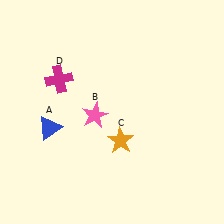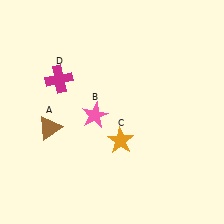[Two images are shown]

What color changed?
The triangle (A) changed from blue in Image 1 to brown in Image 2.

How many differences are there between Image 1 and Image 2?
There is 1 difference between the two images.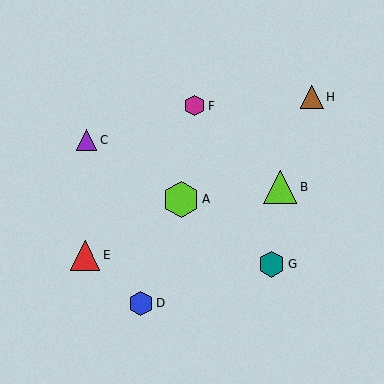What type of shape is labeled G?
Shape G is a teal hexagon.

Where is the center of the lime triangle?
The center of the lime triangle is at (280, 187).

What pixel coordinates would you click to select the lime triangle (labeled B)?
Click at (280, 187) to select the lime triangle B.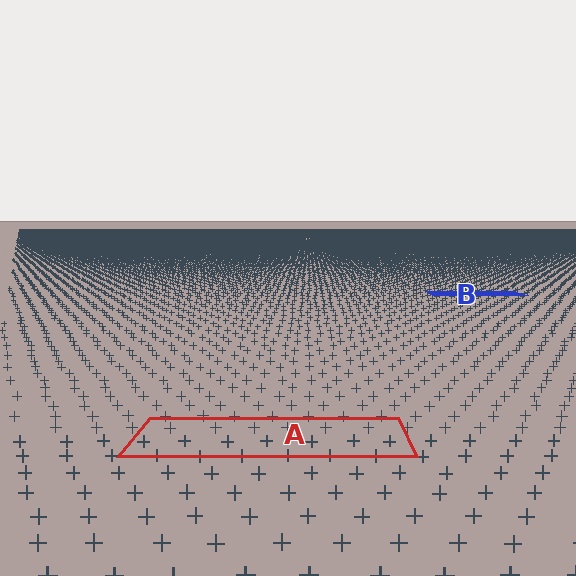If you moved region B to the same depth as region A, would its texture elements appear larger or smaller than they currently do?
They would appear larger. At a closer depth, the same texture elements are projected at a bigger on-screen size.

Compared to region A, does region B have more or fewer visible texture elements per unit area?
Region B has more texture elements per unit area — they are packed more densely because it is farther away.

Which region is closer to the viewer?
Region A is closer. The texture elements there are larger and more spread out.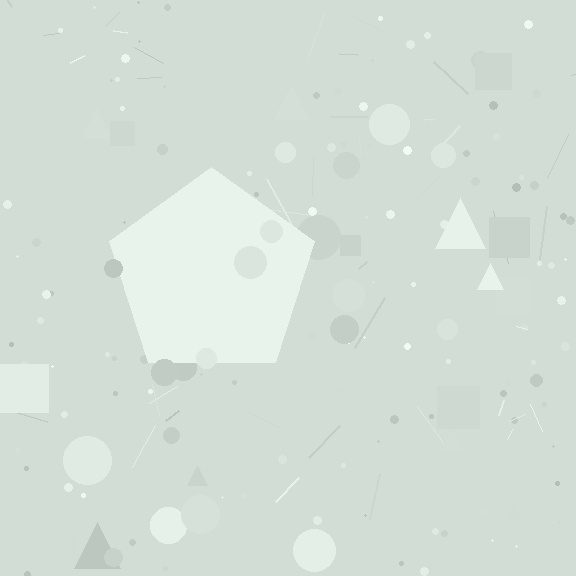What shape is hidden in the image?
A pentagon is hidden in the image.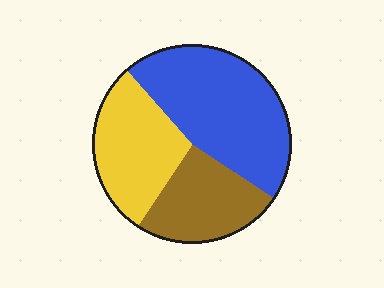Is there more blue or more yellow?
Blue.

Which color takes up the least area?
Brown, at roughly 25%.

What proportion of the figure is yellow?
Yellow takes up between a quarter and a half of the figure.